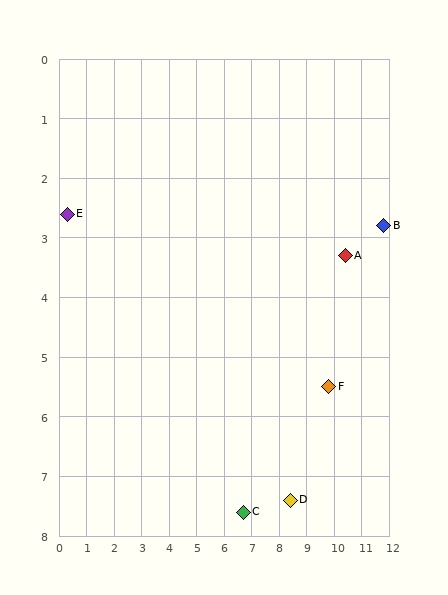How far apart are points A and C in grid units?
Points A and C are about 5.7 grid units apart.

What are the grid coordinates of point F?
Point F is at approximately (9.8, 5.5).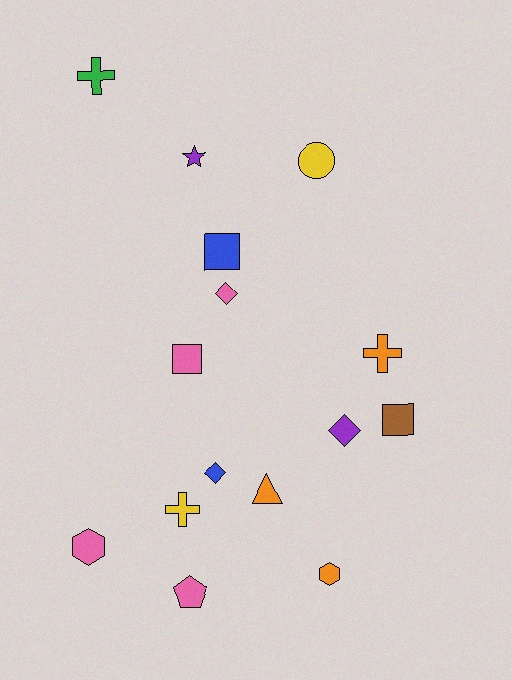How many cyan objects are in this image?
There are no cyan objects.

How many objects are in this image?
There are 15 objects.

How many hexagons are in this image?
There are 2 hexagons.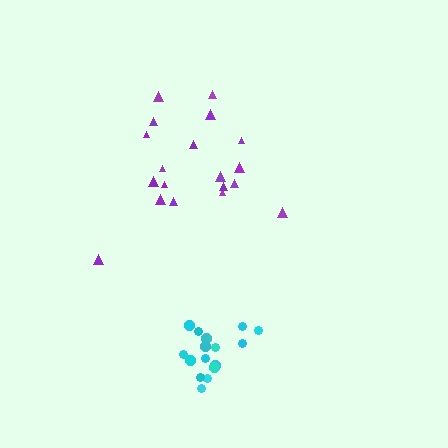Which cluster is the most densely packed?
Cyan.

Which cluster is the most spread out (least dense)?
Purple.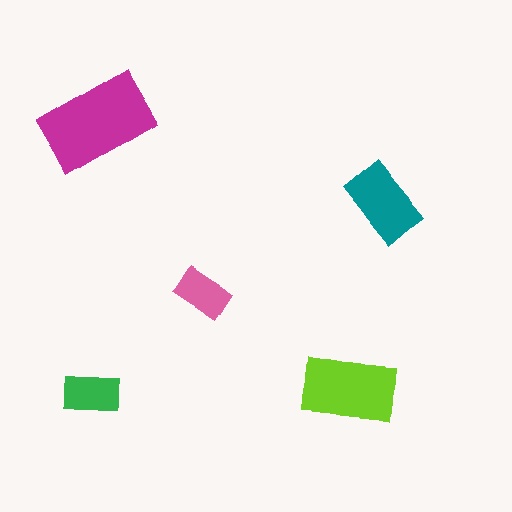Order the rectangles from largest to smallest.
the magenta one, the lime one, the teal one, the green one, the pink one.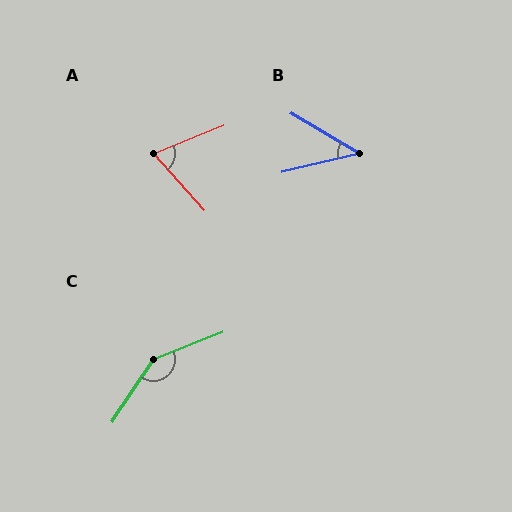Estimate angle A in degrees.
Approximately 71 degrees.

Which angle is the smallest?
B, at approximately 44 degrees.